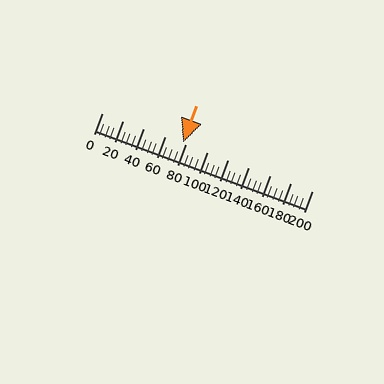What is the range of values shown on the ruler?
The ruler shows values from 0 to 200.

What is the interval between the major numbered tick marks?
The major tick marks are spaced 20 units apart.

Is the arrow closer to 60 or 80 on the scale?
The arrow is closer to 80.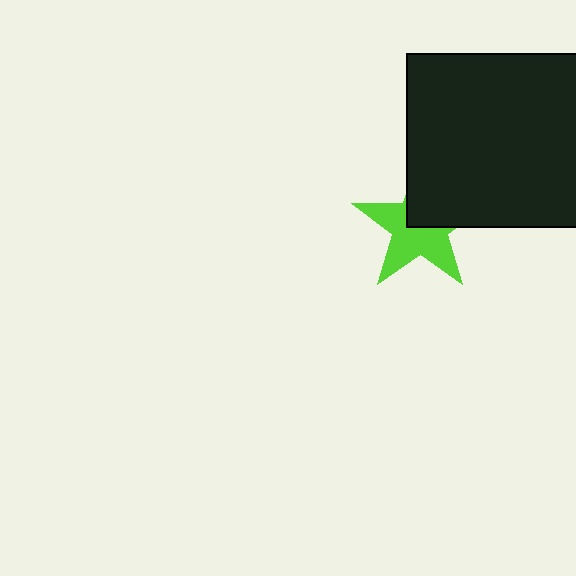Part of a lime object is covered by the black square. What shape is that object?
It is a star.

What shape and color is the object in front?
The object in front is a black square.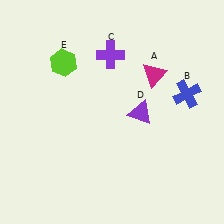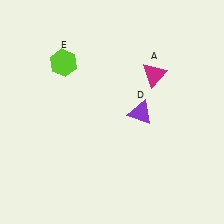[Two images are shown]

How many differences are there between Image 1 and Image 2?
There are 2 differences between the two images.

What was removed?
The blue cross (B), the purple cross (C) were removed in Image 2.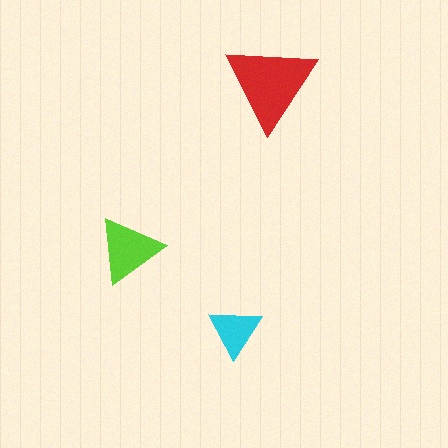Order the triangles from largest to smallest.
the red one, the lime one, the cyan one.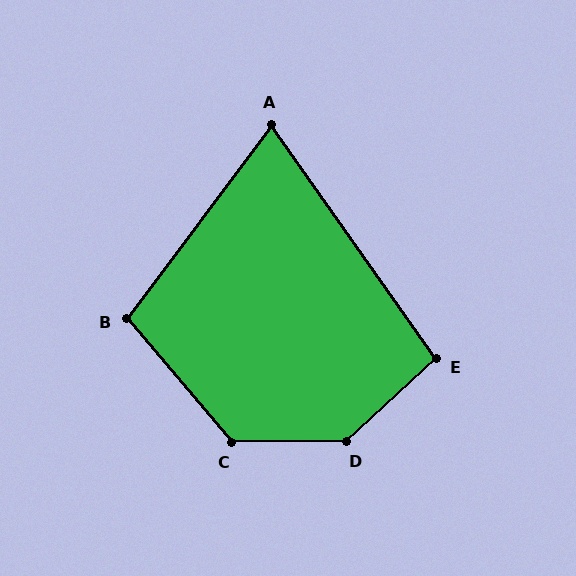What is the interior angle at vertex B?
Approximately 103 degrees (obtuse).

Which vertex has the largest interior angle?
D, at approximately 138 degrees.